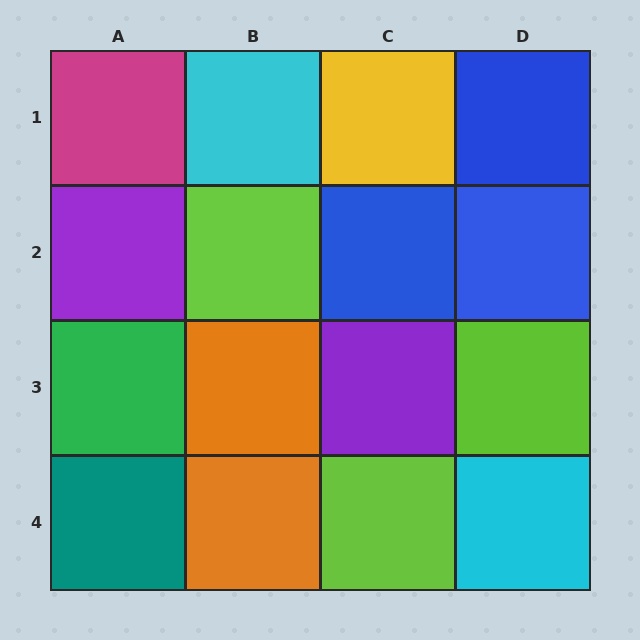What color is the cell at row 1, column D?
Blue.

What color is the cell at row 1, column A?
Magenta.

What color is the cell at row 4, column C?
Lime.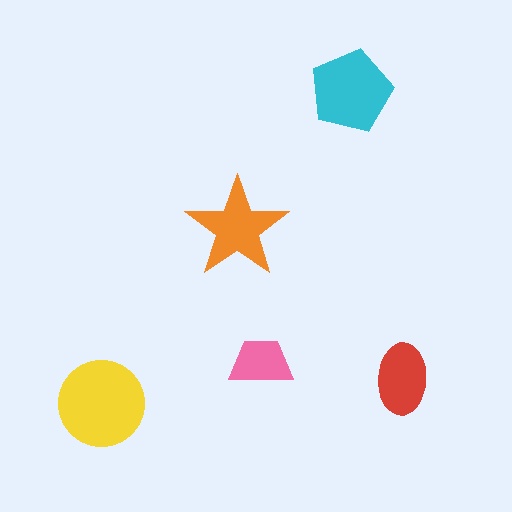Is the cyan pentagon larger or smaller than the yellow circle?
Smaller.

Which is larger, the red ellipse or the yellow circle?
The yellow circle.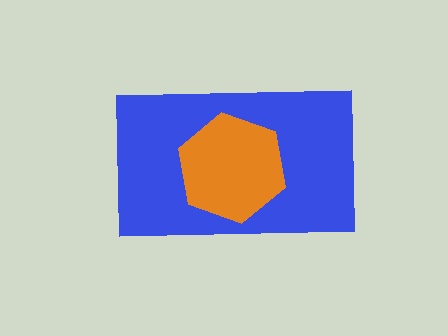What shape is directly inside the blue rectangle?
The orange hexagon.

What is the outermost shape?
The blue rectangle.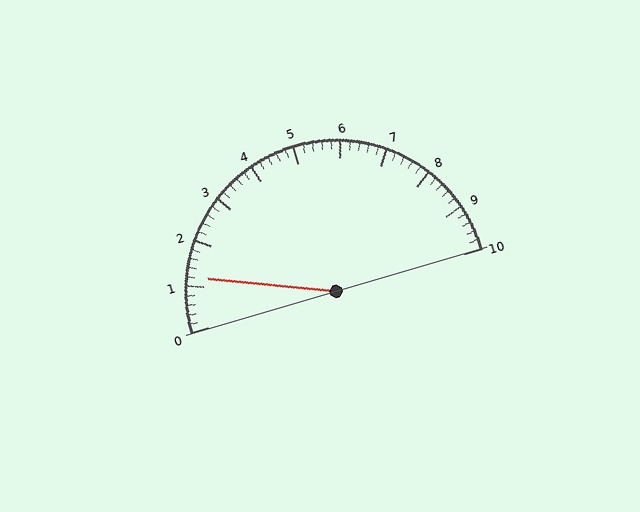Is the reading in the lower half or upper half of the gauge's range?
The reading is in the lower half of the range (0 to 10).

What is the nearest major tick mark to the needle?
The nearest major tick mark is 1.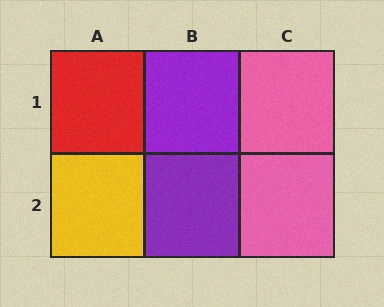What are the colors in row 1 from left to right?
Red, purple, pink.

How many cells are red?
1 cell is red.